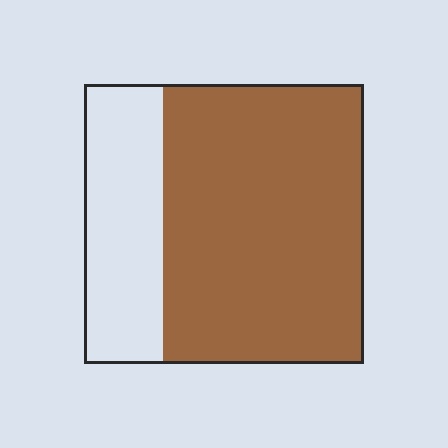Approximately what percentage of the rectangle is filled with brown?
Approximately 70%.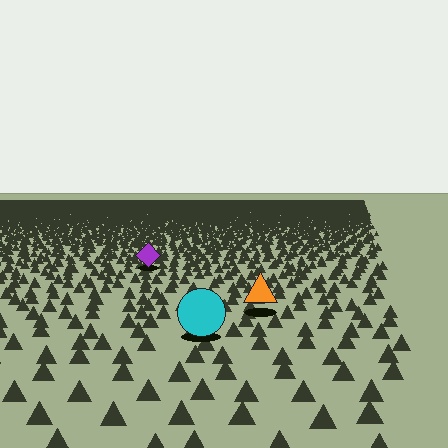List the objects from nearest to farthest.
From nearest to farthest: the cyan circle, the orange triangle, the purple diamond.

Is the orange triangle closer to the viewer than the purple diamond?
Yes. The orange triangle is closer — you can tell from the texture gradient: the ground texture is coarser near it.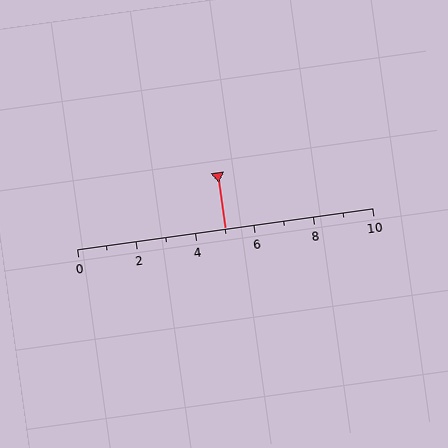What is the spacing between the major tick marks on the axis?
The major ticks are spaced 2 apart.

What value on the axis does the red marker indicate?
The marker indicates approximately 5.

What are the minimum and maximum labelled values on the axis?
The axis runs from 0 to 10.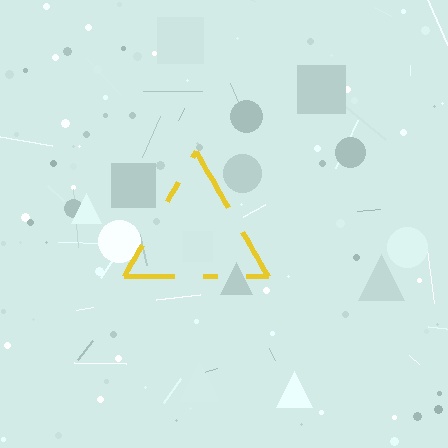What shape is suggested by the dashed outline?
The dashed outline suggests a triangle.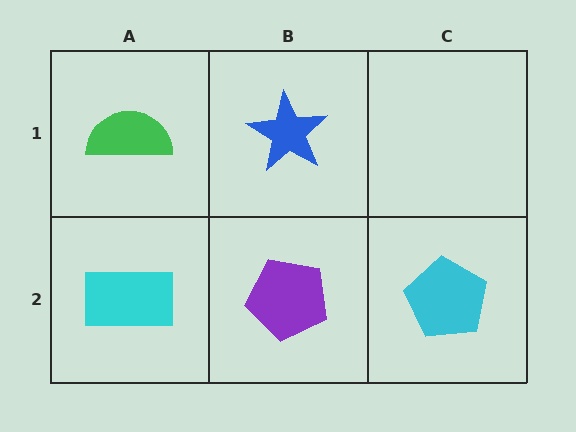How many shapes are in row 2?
3 shapes.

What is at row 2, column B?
A purple pentagon.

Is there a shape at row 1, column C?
No, that cell is empty.